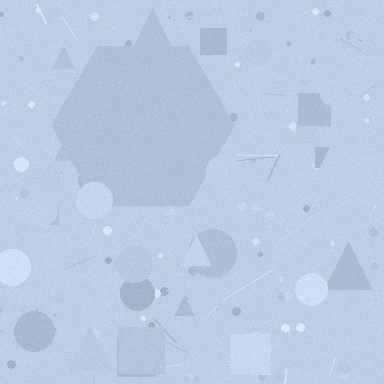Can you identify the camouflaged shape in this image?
The camouflaged shape is a hexagon.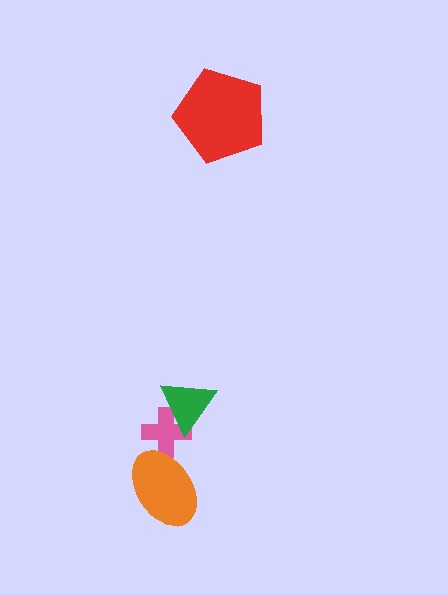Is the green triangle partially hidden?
No, no other shape covers it.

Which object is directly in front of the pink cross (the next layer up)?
The green triangle is directly in front of the pink cross.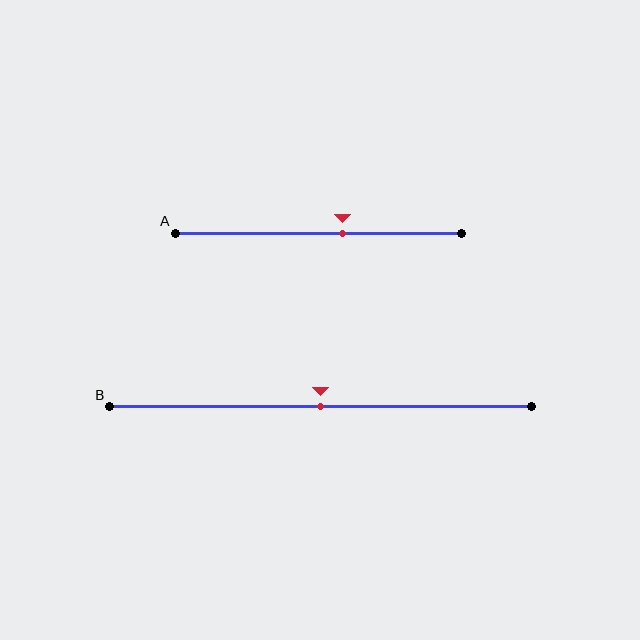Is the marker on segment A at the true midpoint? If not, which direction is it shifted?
No, the marker on segment A is shifted to the right by about 8% of the segment length.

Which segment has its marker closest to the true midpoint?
Segment B has its marker closest to the true midpoint.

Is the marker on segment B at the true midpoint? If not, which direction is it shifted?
Yes, the marker on segment B is at the true midpoint.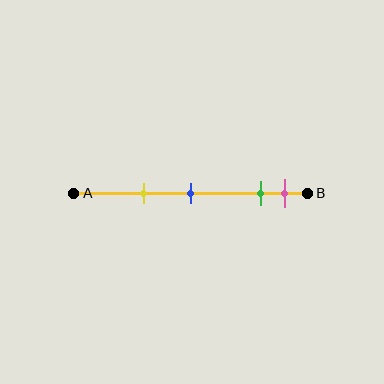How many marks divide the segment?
There are 4 marks dividing the segment.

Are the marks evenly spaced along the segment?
No, the marks are not evenly spaced.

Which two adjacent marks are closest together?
The green and pink marks are the closest adjacent pair.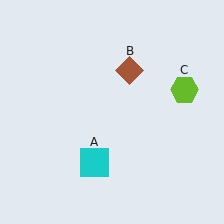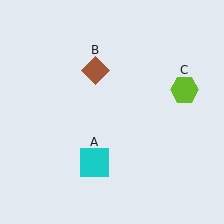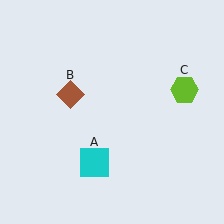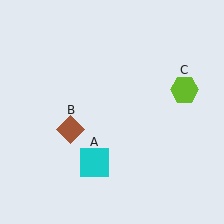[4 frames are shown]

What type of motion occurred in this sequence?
The brown diamond (object B) rotated counterclockwise around the center of the scene.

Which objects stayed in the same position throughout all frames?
Cyan square (object A) and lime hexagon (object C) remained stationary.